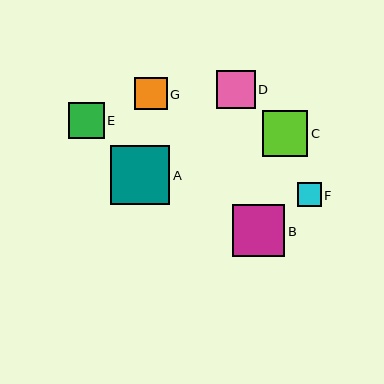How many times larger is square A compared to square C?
Square A is approximately 1.3 times the size of square C.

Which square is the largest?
Square A is the largest with a size of approximately 59 pixels.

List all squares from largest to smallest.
From largest to smallest: A, B, C, D, E, G, F.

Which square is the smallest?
Square F is the smallest with a size of approximately 24 pixels.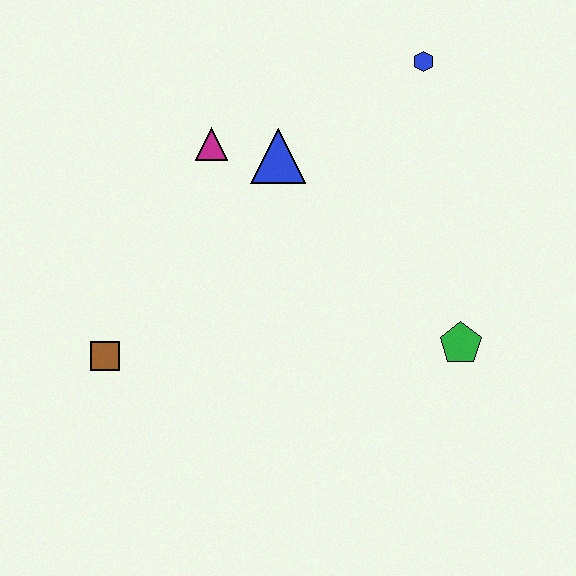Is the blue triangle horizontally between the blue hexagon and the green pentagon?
No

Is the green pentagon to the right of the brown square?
Yes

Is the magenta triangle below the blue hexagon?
Yes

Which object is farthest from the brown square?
The blue hexagon is farthest from the brown square.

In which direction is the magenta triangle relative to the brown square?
The magenta triangle is above the brown square.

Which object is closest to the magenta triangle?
The blue triangle is closest to the magenta triangle.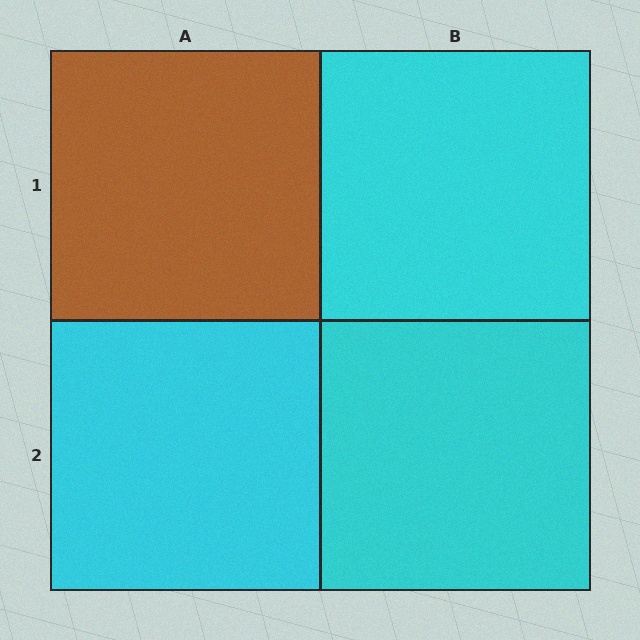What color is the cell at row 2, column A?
Cyan.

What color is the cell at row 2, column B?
Cyan.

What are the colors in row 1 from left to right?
Brown, cyan.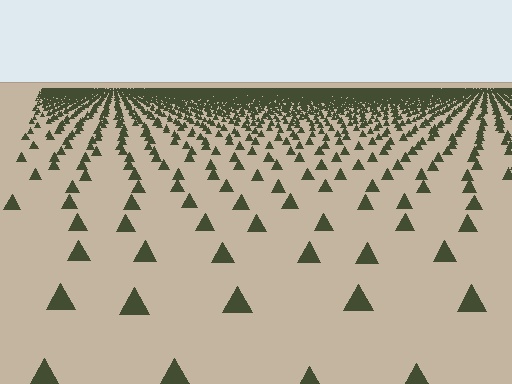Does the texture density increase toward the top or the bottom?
Density increases toward the top.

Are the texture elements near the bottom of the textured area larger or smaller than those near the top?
Larger. Near the bottom, elements are closer to the viewer and appear at a bigger on-screen size.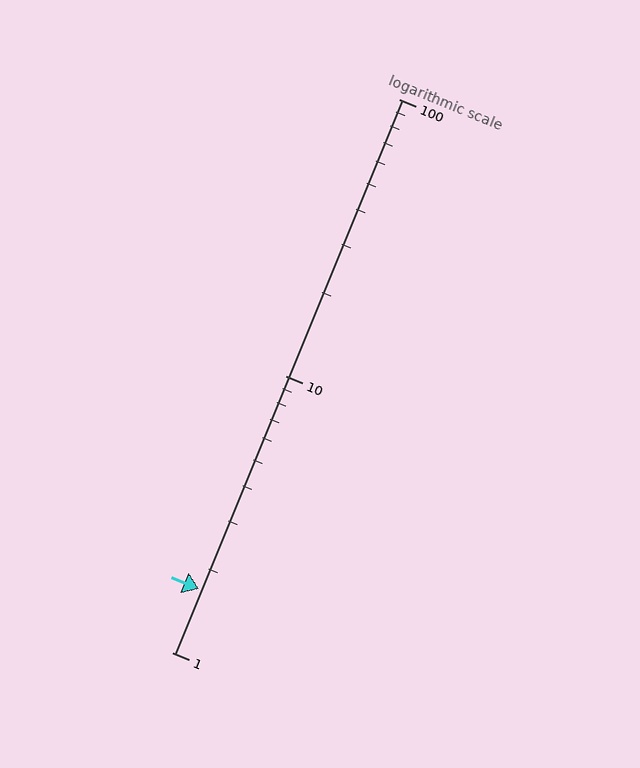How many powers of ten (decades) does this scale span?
The scale spans 2 decades, from 1 to 100.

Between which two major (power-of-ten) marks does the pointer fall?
The pointer is between 1 and 10.